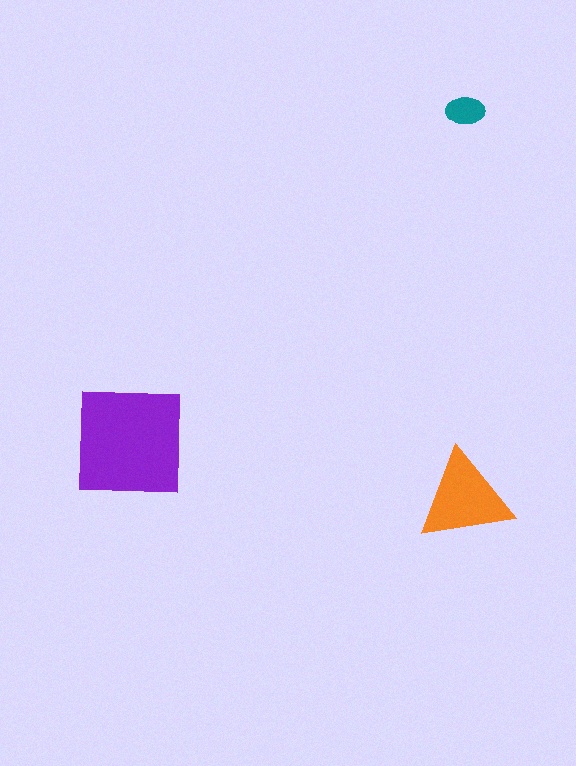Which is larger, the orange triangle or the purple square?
The purple square.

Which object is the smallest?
The teal ellipse.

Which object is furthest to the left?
The purple square is leftmost.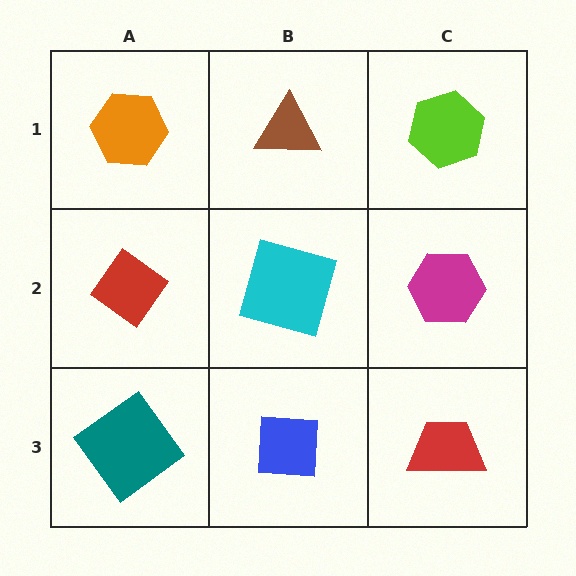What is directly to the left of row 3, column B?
A teal diamond.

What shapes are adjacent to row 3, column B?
A cyan square (row 2, column B), a teal diamond (row 3, column A), a red trapezoid (row 3, column C).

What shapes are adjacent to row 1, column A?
A red diamond (row 2, column A), a brown triangle (row 1, column B).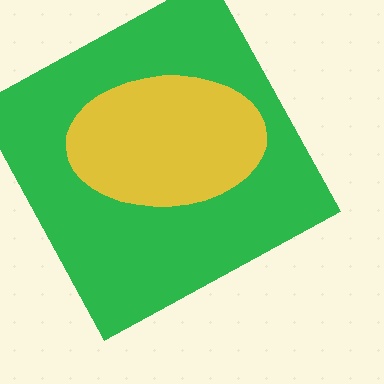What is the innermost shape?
The yellow ellipse.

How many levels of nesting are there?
2.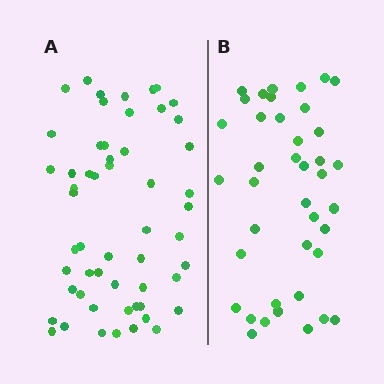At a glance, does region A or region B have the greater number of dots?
Region A (the left region) has more dots.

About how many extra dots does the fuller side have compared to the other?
Region A has approximately 15 more dots than region B.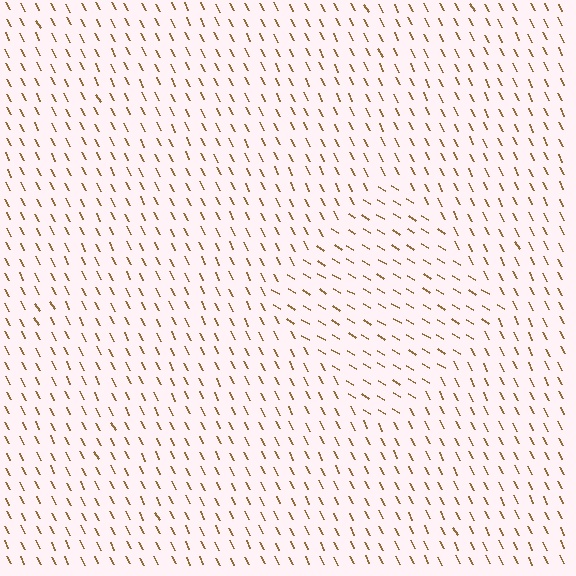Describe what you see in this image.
The image is filled with small brown line segments. A diamond region in the image has lines oriented differently from the surrounding lines, creating a visible texture boundary.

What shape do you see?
I see a diamond.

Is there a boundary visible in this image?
Yes, there is a texture boundary formed by a change in line orientation.